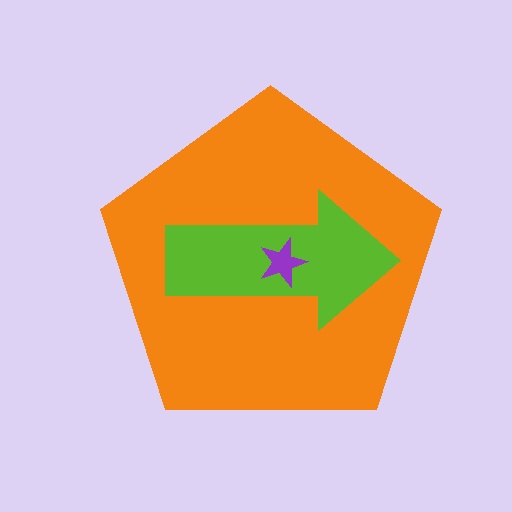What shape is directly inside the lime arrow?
The purple star.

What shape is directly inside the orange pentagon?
The lime arrow.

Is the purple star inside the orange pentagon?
Yes.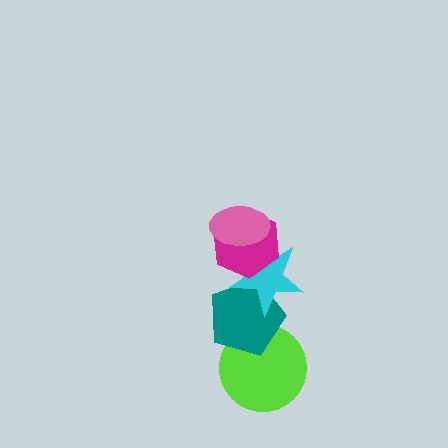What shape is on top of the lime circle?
The teal pentagon is on top of the lime circle.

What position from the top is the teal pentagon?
The teal pentagon is 4th from the top.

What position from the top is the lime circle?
The lime circle is 5th from the top.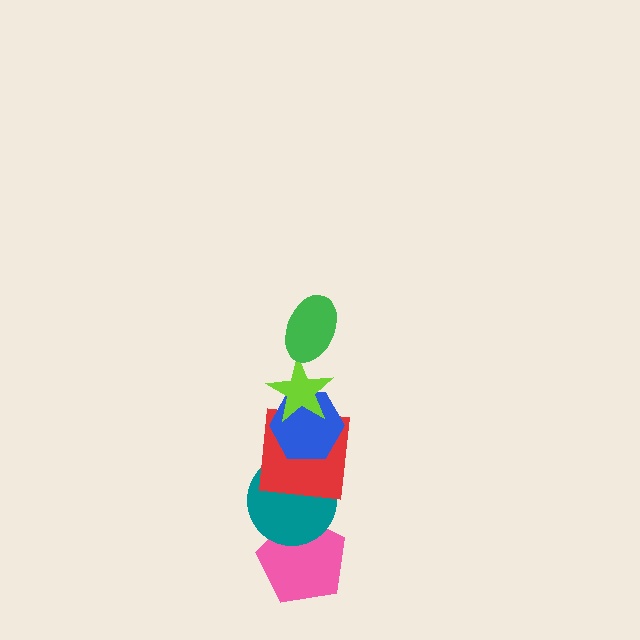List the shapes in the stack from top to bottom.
From top to bottom: the green ellipse, the lime star, the blue hexagon, the red square, the teal circle, the pink pentagon.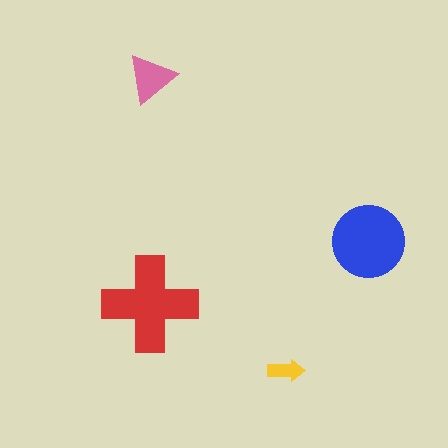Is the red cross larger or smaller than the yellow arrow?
Larger.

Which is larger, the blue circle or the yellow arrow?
The blue circle.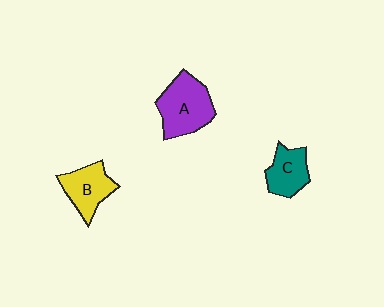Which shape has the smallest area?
Shape C (teal).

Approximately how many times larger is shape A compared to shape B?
Approximately 1.4 times.